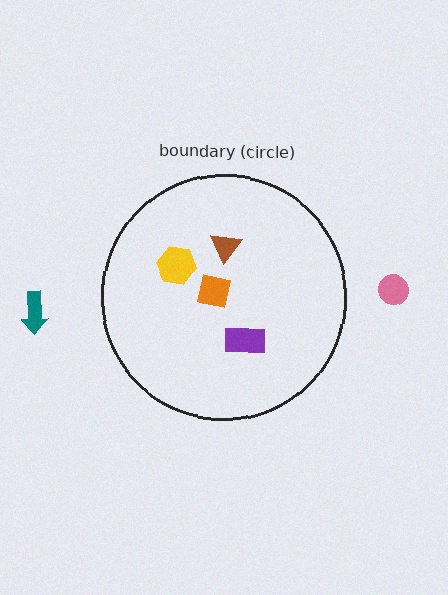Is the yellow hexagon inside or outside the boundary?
Inside.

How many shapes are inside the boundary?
4 inside, 2 outside.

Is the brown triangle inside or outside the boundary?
Inside.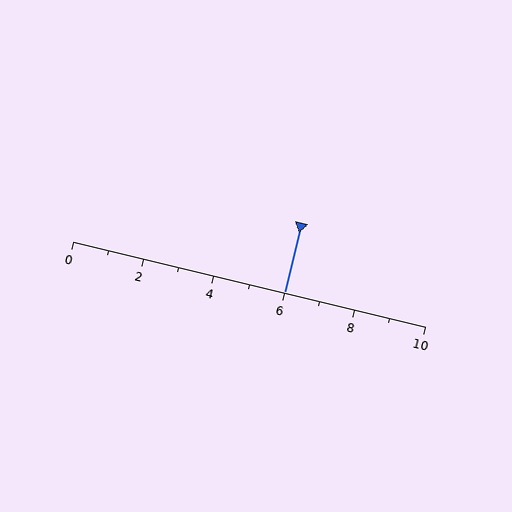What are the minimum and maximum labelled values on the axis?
The axis runs from 0 to 10.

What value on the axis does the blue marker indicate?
The marker indicates approximately 6.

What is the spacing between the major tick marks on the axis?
The major ticks are spaced 2 apart.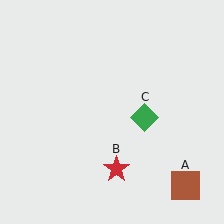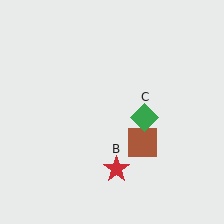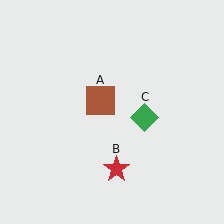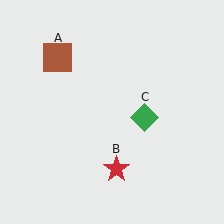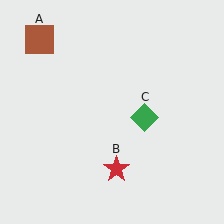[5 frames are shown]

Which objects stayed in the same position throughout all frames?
Red star (object B) and green diamond (object C) remained stationary.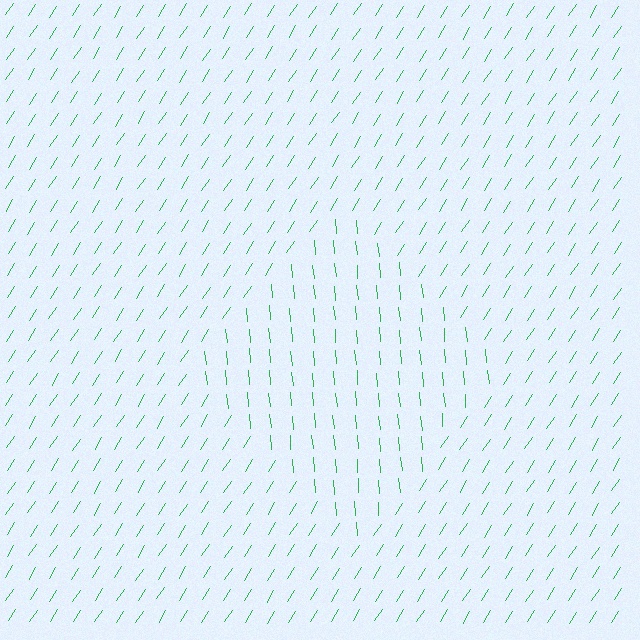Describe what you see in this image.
The image is filled with small green line segments. A diamond region in the image has lines oriented differently from the surrounding lines, creating a visible texture boundary.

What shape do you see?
I see a diamond.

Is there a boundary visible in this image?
Yes, there is a texture boundary formed by a change in line orientation.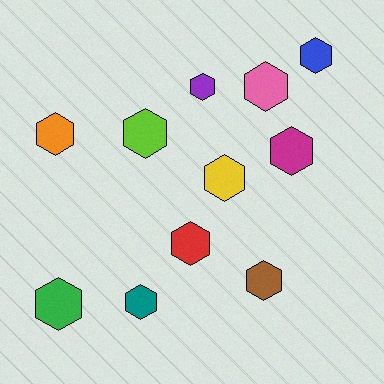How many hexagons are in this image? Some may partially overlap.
There are 11 hexagons.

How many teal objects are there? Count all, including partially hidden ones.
There is 1 teal object.